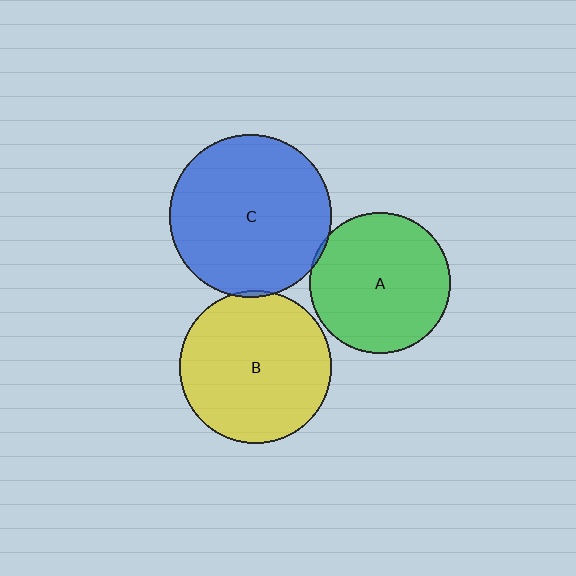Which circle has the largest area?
Circle C (blue).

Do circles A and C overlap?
Yes.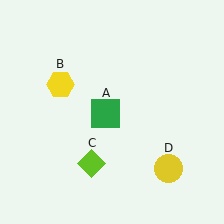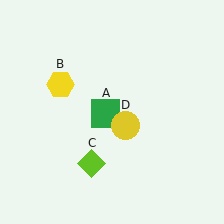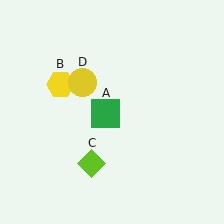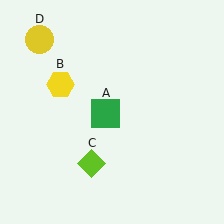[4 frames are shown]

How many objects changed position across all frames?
1 object changed position: yellow circle (object D).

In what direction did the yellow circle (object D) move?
The yellow circle (object D) moved up and to the left.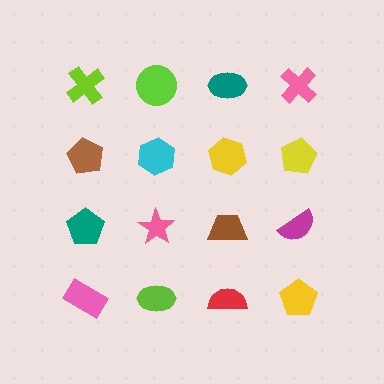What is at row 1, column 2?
A lime circle.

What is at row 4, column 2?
A lime ellipse.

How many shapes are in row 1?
4 shapes.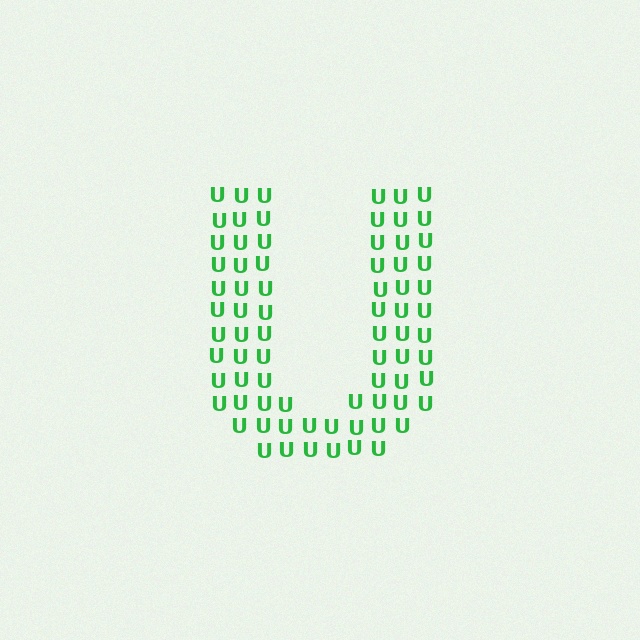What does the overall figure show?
The overall figure shows the letter U.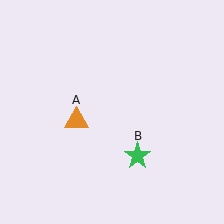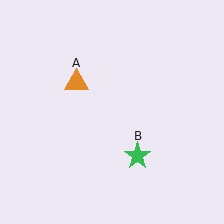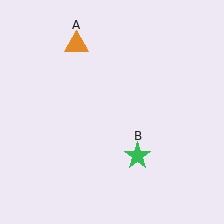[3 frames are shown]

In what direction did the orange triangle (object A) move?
The orange triangle (object A) moved up.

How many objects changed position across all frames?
1 object changed position: orange triangle (object A).